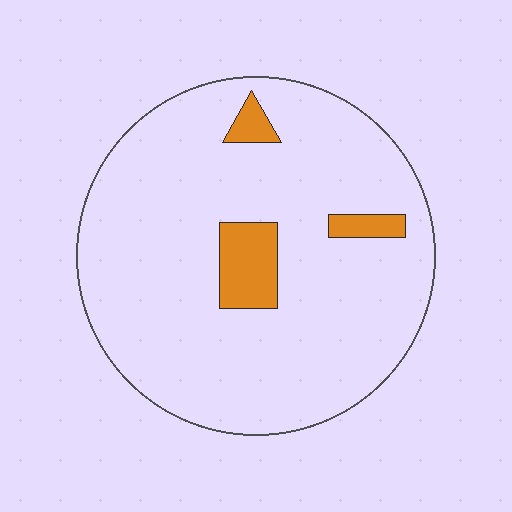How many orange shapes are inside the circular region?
3.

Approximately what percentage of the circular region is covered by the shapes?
Approximately 10%.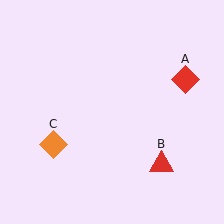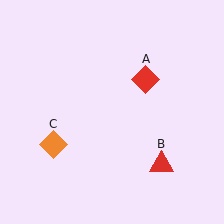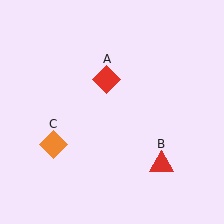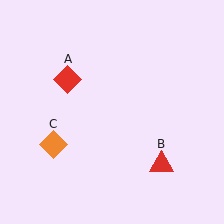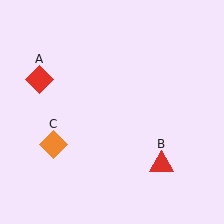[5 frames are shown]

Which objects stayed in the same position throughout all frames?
Red triangle (object B) and orange diamond (object C) remained stationary.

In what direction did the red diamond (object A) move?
The red diamond (object A) moved left.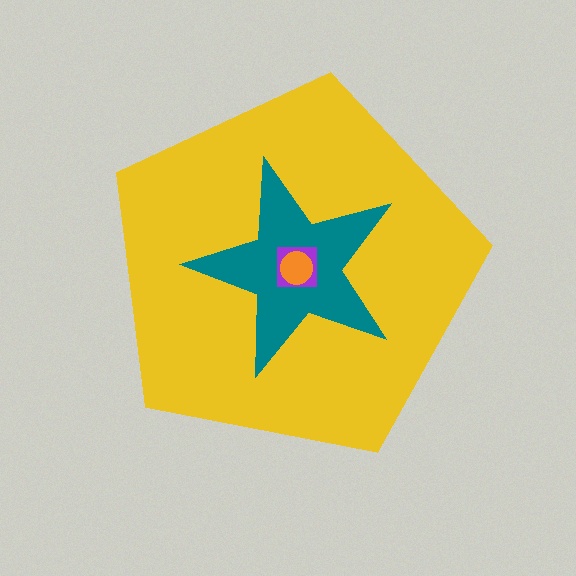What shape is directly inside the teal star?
The purple square.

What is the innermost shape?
The orange circle.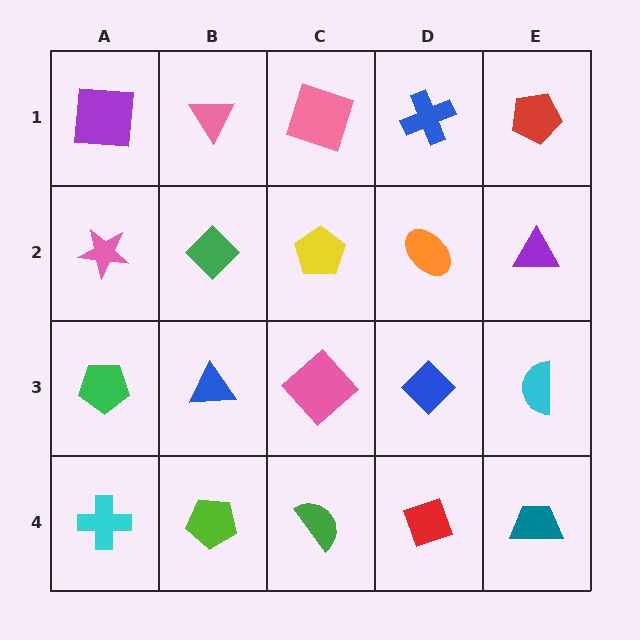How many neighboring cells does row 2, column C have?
4.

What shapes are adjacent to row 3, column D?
An orange ellipse (row 2, column D), a red diamond (row 4, column D), a pink diamond (row 3, column C), a cyan semicircle (row 3, column E).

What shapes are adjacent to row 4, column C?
A pink diamond (row 3, column C), a lime pentagon (row 4, column B), a red diamond (row 4, column D).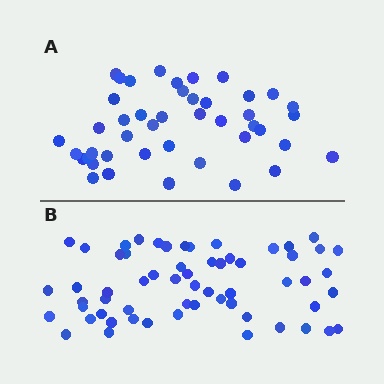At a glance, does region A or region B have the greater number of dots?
Region B (the bottom region) has more dots.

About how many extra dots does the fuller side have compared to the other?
Region B has approximately 15 more dots than region A.